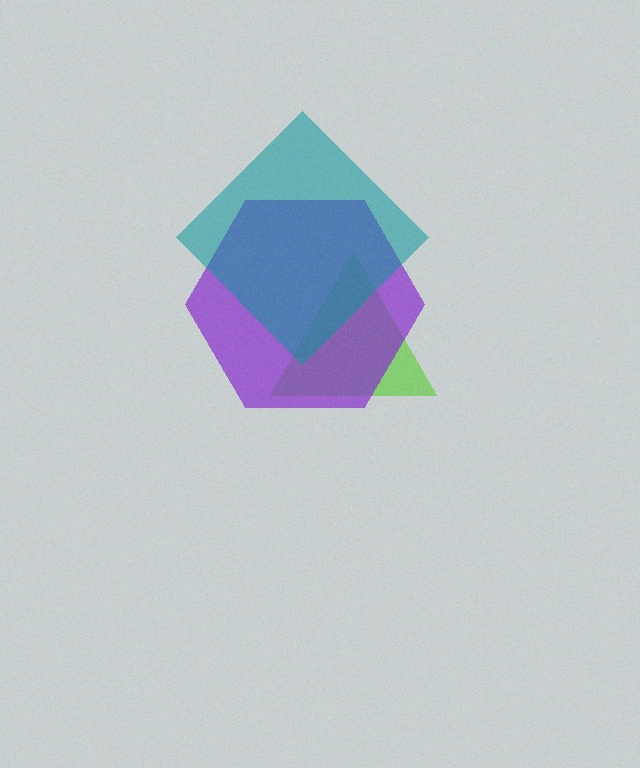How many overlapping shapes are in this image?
There are 3 overlapping shapes in the image.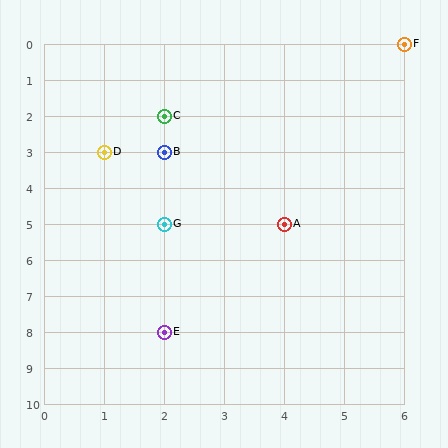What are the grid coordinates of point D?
Point D is at grid coordinates (1, 3).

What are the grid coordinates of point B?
Point B is at grid coordinates (2, 3).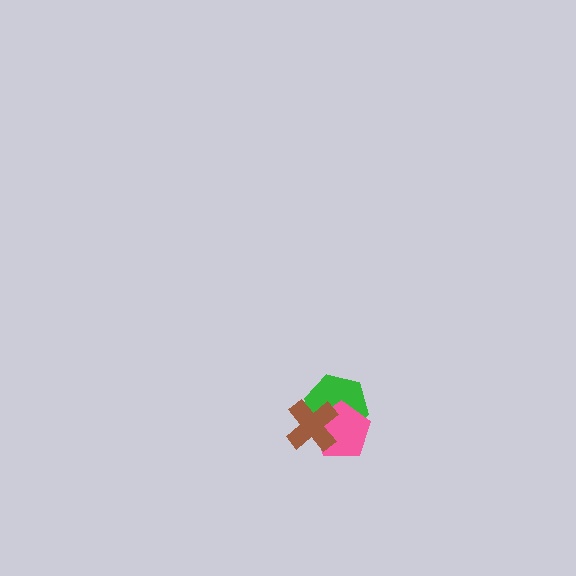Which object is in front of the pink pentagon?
The brown cross is in front of the pink pentagon.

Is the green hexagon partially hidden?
Yes, it is partially covered by another shape.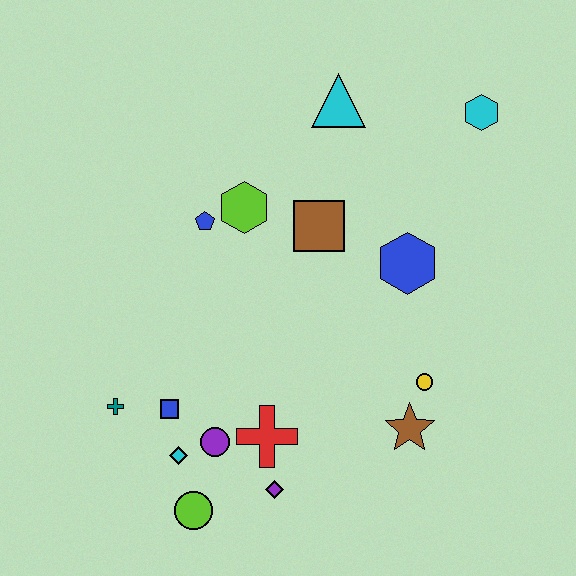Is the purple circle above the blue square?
No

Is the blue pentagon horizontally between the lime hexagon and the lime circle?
Yes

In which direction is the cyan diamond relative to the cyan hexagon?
The cyan diamond is below the cyan hexagon.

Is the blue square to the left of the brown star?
Yes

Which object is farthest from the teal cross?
The cyan hexagon is farthest from the teal cross.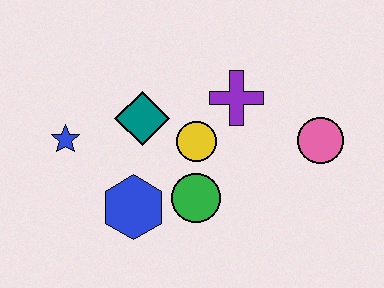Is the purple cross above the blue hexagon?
Yes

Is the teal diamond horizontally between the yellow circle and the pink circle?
No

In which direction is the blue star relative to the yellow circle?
The blue star is to the left of the yellow circle.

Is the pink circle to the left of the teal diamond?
No